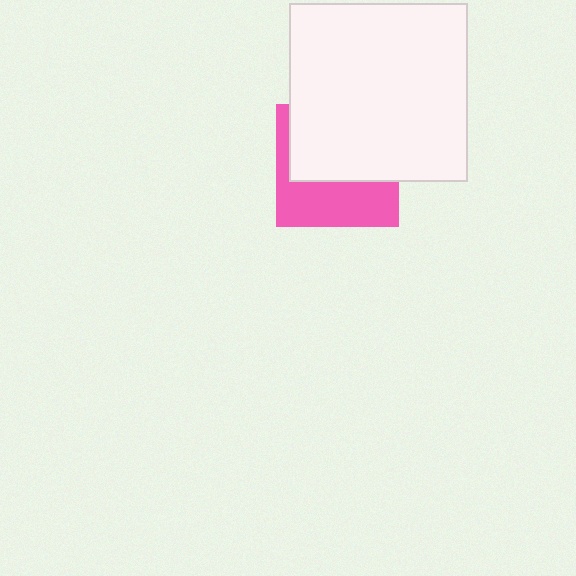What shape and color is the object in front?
The object in front is a white square.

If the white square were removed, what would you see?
You would see the complete pink square.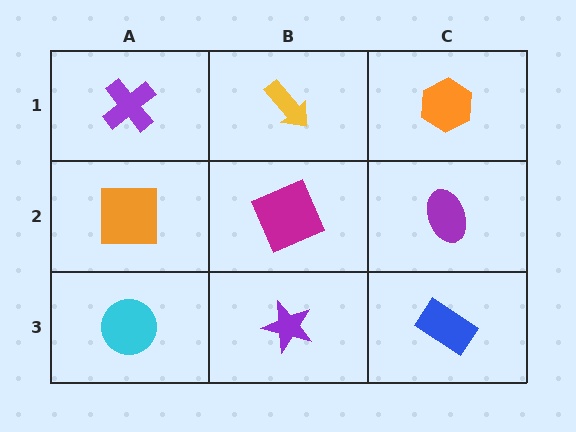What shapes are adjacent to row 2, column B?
A yellow arrow (row 1, column B), a purple star (row 3, column B), an orange square (row 2, column A), a purple ellipse (row 2, column C).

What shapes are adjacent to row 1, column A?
An orange square (row 2, column A), a yellow arrow (row 1, column B).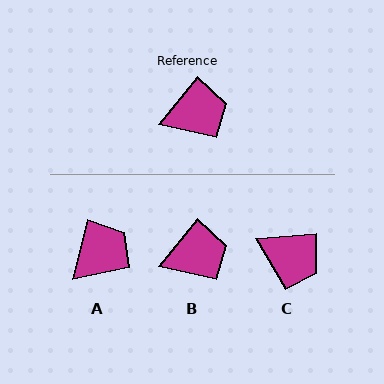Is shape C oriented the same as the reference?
No, it is off by about 46 degrees.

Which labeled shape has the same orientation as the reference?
B.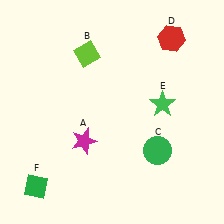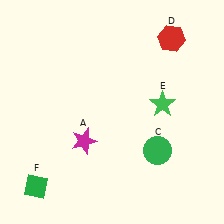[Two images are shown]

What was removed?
The lime diamond (B) was removed in Image 2.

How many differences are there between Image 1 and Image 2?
There is 1 difference between the two images.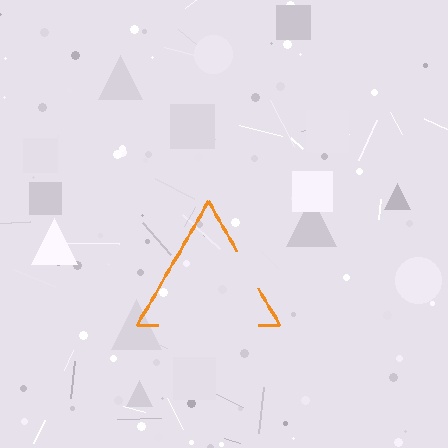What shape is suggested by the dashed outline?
The dashed outline suggests a triangle.